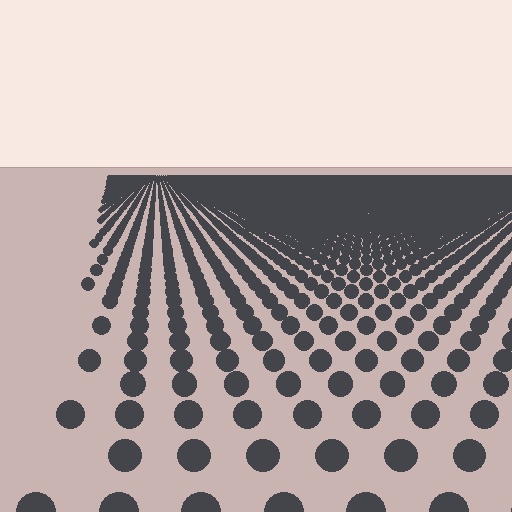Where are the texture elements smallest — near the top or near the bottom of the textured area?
Near the top.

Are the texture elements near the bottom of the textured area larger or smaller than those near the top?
Larger. Near the bottom, elements are closer to the viewer and appear at a bigger on-screen size.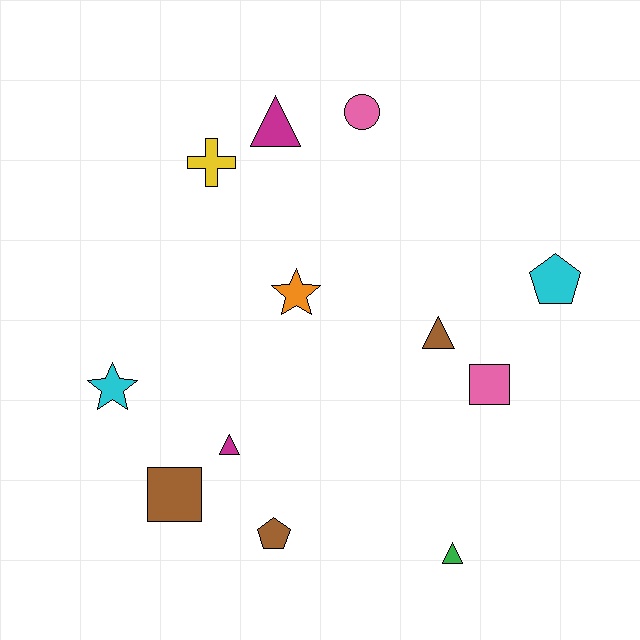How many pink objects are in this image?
There are 2 pink objects.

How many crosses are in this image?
There is 1 cross.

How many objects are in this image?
There are 12 objects.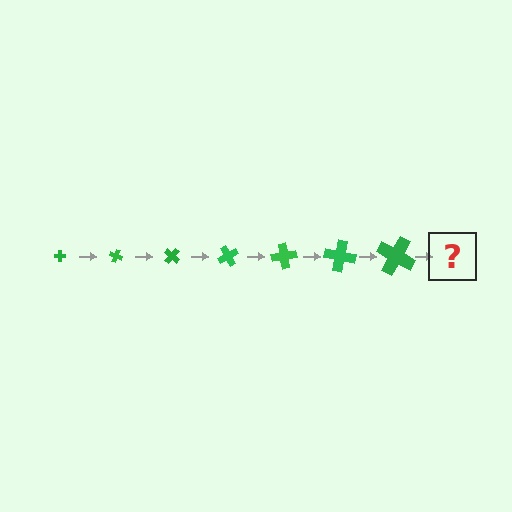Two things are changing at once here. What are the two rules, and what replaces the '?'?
The two rules are that the cross grows larger each step and it rotates 20 degrees each step. The '?' should be a cross, larger than the previous one and rotated 140 degrees from the start.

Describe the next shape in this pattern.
It should be a cross, larger than the previous one and rotated 140 degrees from the start.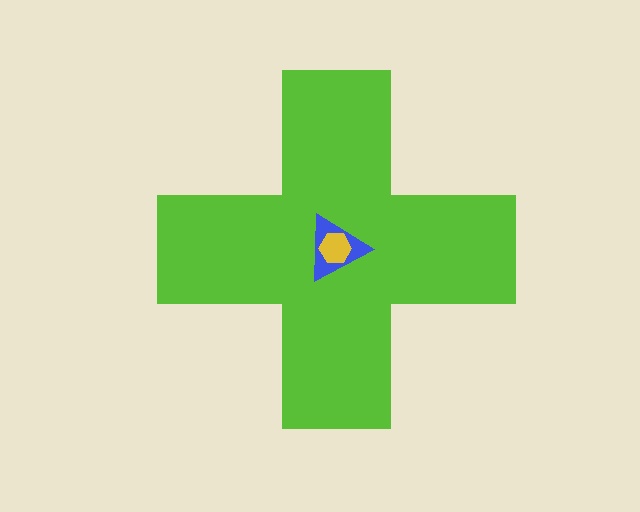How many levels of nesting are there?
3.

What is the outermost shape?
The lime cross.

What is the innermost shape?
The yellow hexagon.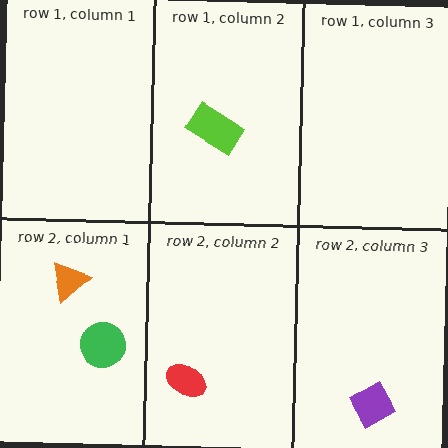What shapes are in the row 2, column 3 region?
The purple square.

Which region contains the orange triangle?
The row 2, column 1 region.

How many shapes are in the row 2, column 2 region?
1.